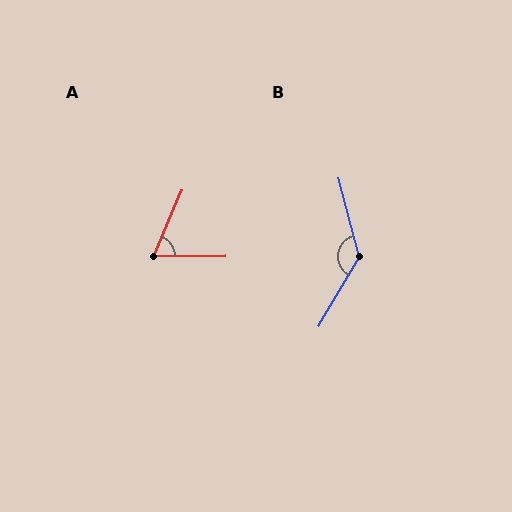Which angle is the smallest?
A, at approximately 66 degrees.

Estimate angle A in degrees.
Approximately 66 degrees.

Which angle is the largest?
B, at approximately 135 degrees.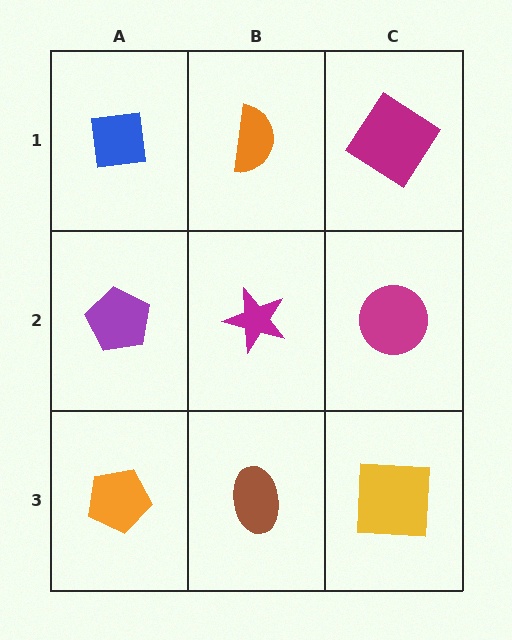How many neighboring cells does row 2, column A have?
3.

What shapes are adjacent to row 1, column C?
A magenta circle (row 2, column C), an orange semicircle (row 1, column B).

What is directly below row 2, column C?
A yellow square.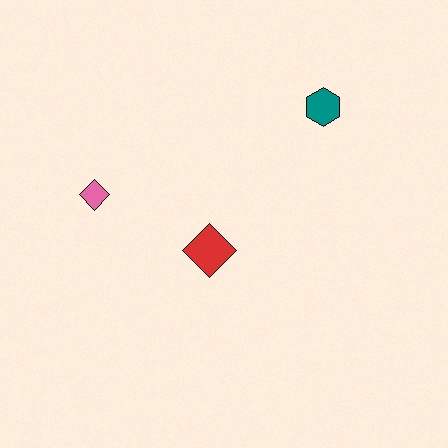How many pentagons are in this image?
There are no pentagons.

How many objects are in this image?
There are 3 objects.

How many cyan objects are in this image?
There are no cyan objects.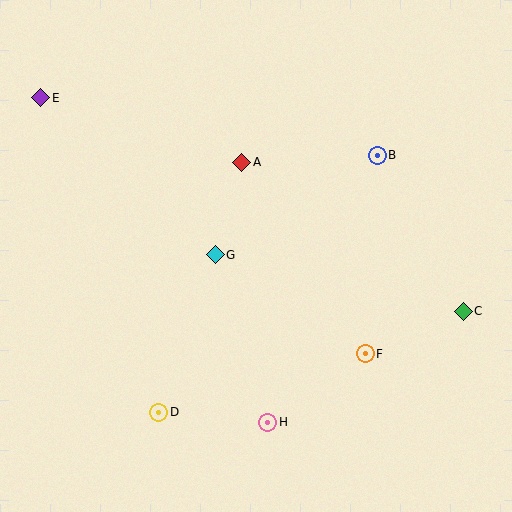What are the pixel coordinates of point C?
Point C is at (463, 311).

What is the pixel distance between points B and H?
The distance between B and H is 289 pixels.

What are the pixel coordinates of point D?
Point D is at (159, 412).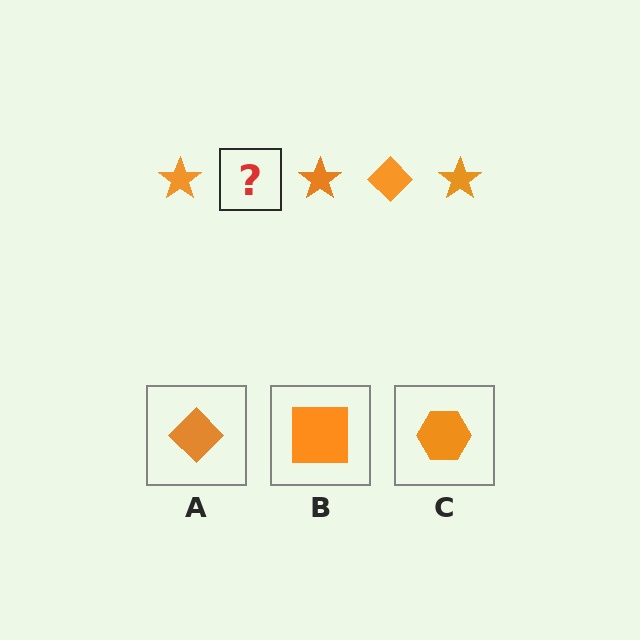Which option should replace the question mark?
Option A.